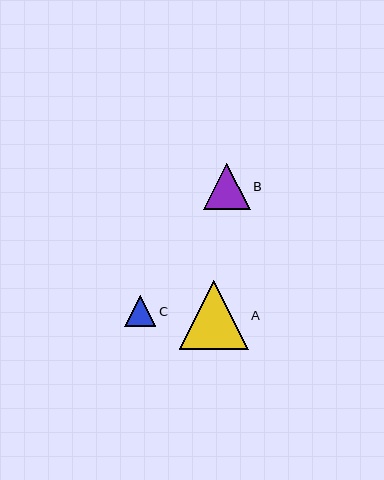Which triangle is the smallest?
Triangle C is the smallest with a size of approximately 31 pixels.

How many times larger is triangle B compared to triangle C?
Triangle B is approximately 1.5 times the size of triangle C.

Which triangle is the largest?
Triangle A is the largest with a size of approximately 69 pixels.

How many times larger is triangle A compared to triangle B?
Triangle A is approximately 1.5 times the size of triangle B.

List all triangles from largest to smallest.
From largest to smallest: A, B, C.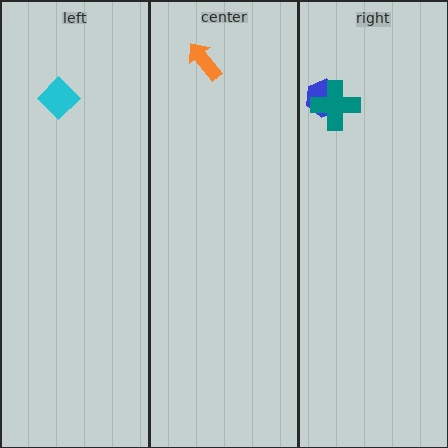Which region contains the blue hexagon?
The right region.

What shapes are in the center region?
The orange arrow.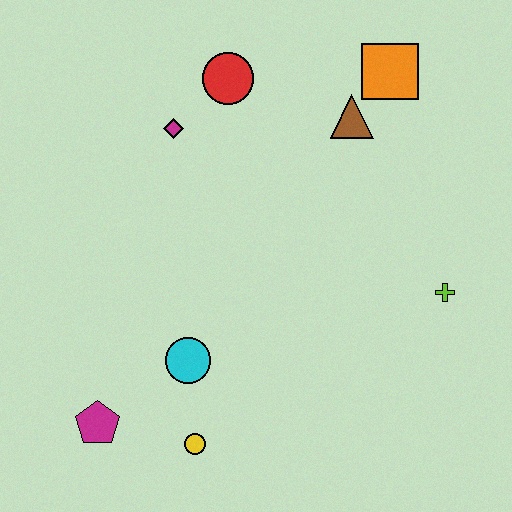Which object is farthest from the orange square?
The magenta pentagon is farthest from the orange square.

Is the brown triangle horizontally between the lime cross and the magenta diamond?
Yes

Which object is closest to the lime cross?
The brown triangle is closest to the lime cross.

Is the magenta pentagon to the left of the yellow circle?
Yes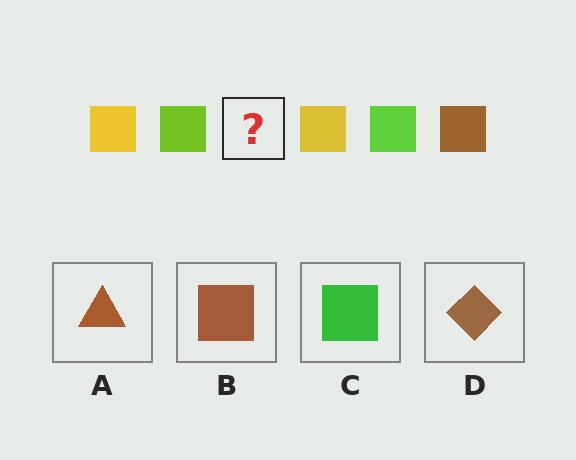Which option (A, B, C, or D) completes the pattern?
B.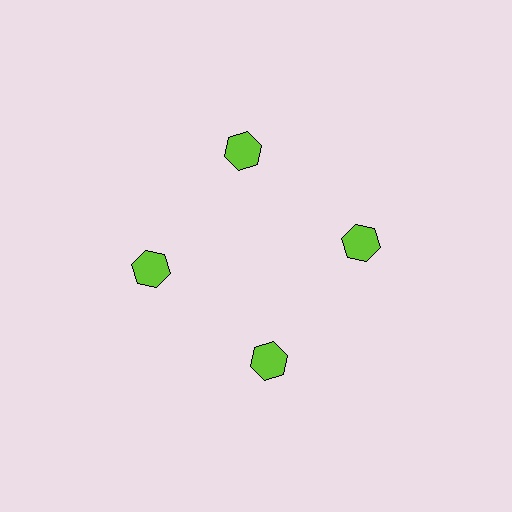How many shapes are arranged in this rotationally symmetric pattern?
There are 4 shapes, arranged in 4 groups of 1.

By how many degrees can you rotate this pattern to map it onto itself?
The pattern maps onto itself every 90 degrees of rotation.